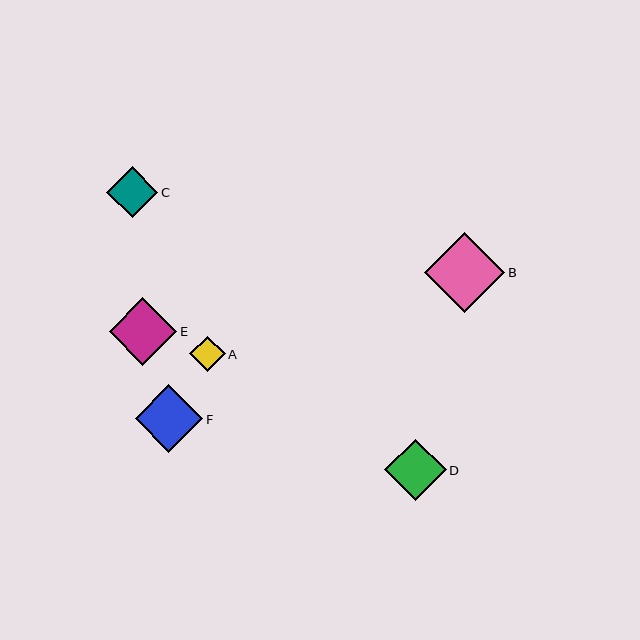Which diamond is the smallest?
Diamond A is the smallest with a size of approximately 36 pixels.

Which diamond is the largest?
Diamond B is the largest with a size of approximately 80 pixels.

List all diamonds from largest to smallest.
From largest to smallest: B, F, E, D, C, A.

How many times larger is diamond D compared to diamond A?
Diamond D is approximately 1.7 times the size of diamond A.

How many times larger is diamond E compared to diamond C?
Diamond E is approximately 1.3 times the size of diamond C.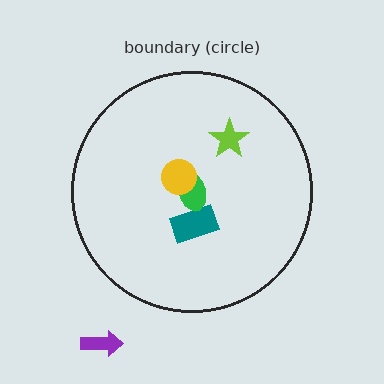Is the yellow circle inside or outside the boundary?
Inside.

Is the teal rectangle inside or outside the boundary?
Inside.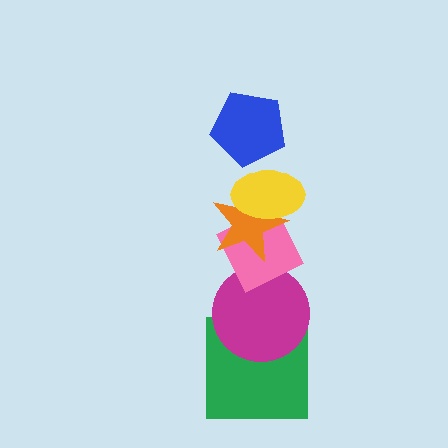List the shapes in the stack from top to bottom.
From top to bottom: the blue pentagon, the yellow ellipse, the orange star, the pink diamond, the magenta circle, the green square.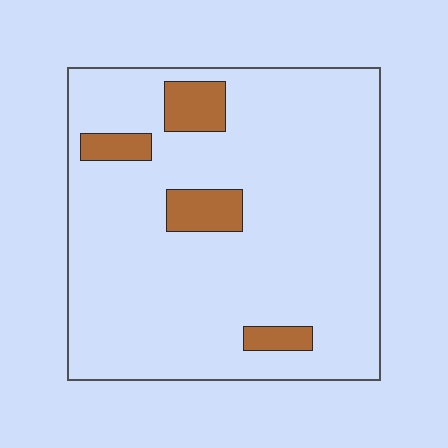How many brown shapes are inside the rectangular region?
4.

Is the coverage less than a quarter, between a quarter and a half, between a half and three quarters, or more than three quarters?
Less than a quarter.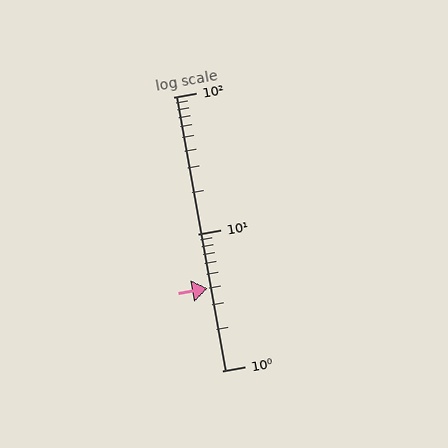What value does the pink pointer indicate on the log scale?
The pointer indicates approximately 4.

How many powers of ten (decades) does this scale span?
The scale spans 2 decades, from 1 to 100.